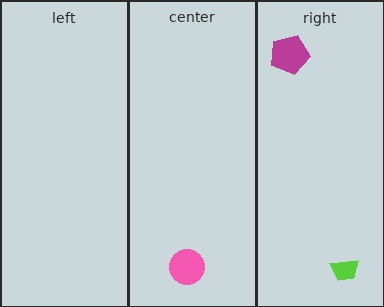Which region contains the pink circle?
The center region.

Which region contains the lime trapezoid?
The right region.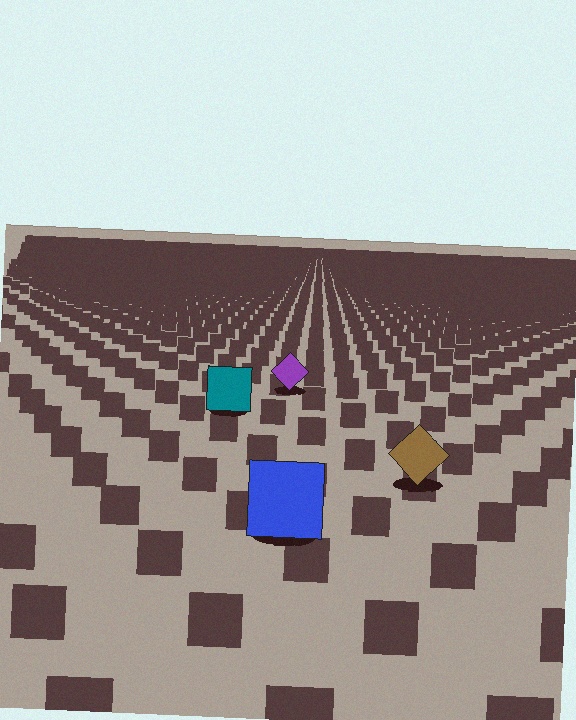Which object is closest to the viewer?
The blue square is closest. The texture marks near it are larger and more spread out.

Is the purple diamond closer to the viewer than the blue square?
No. The blue square is closer — you can tell from the texture gradient: the ground texture is coarser near it.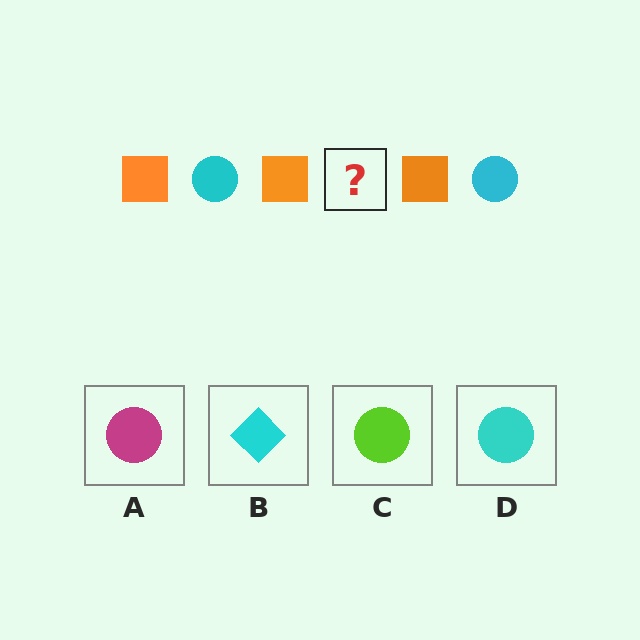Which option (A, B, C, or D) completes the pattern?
D.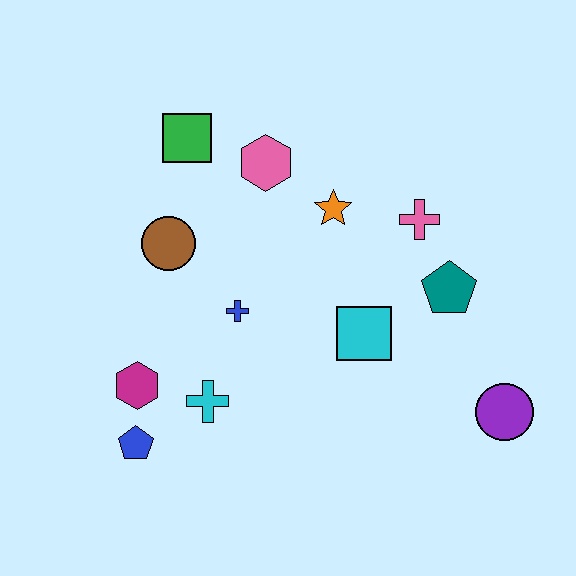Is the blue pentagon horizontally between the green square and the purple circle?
No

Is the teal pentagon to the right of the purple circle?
No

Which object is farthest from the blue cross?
The purple circle is farthest from the blue cross.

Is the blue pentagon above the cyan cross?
No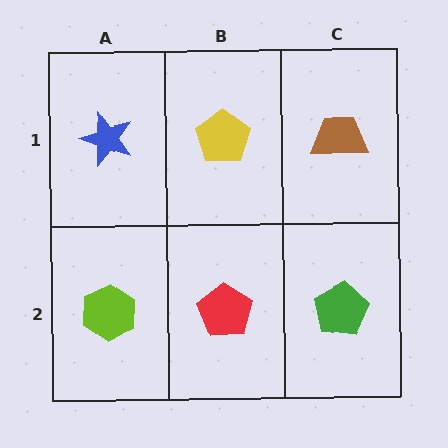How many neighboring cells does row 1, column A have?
2.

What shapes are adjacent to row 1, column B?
A red pentagon (row 2, column B), a blue star (row 1, column A), a brown trapezoid (row 1, column C).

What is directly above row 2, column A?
A blue star.